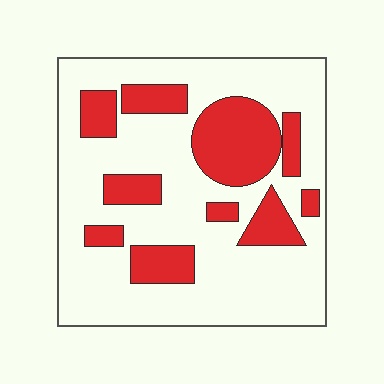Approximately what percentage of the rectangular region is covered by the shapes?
Approximately 30%.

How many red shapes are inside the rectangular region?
10.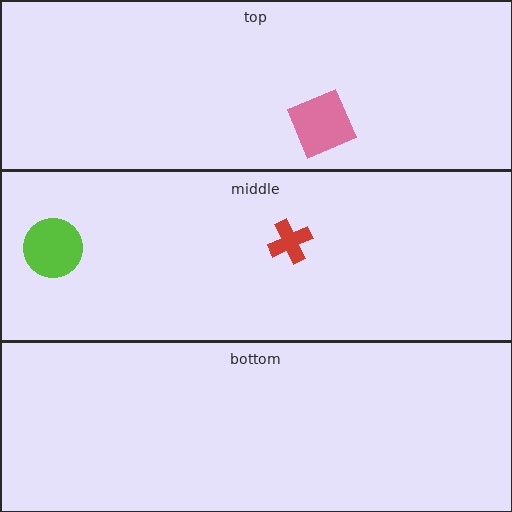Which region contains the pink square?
The top region.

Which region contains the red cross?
The middle region.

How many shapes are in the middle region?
2.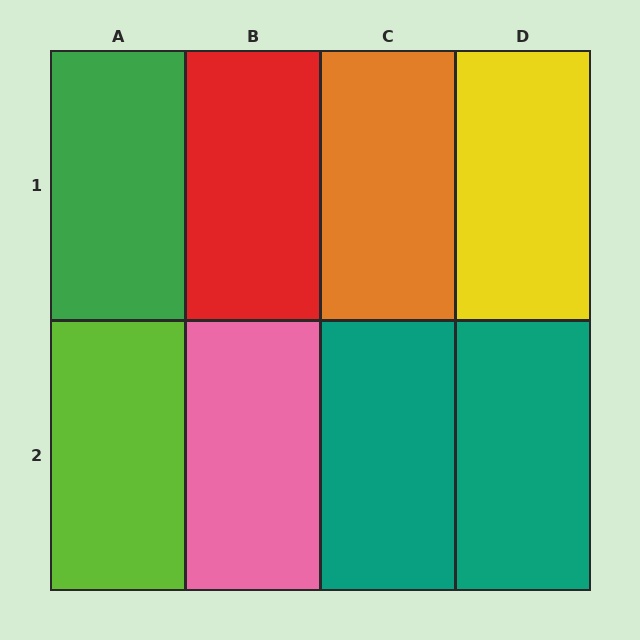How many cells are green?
1 cell is green.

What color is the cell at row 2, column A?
Lime.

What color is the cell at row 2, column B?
Pink.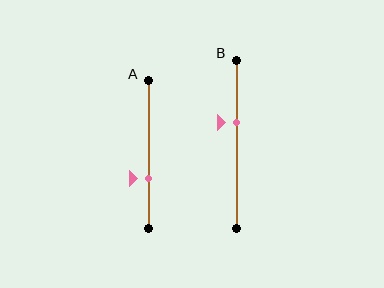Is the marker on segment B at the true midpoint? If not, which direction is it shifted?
No, the marker on segment B is shifted upward by about 13% of the segment length.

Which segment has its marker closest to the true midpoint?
Segment B has its marker closest to the true midpoint.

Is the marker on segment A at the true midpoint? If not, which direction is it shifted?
No, the marker on segment A is shifted downward by about 16% of the segment length.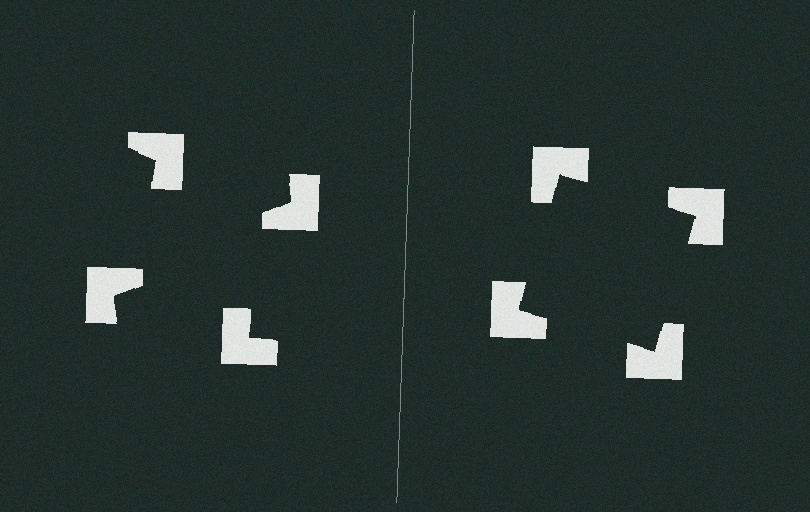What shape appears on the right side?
An illusory square.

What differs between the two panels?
The notched squares are positioned identically on both sides; only the wedge orientations differ. On the right they align to a square; on the left they are misaligned.